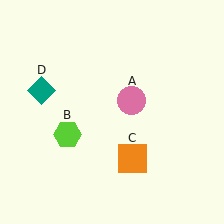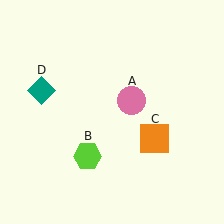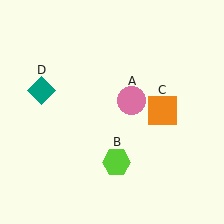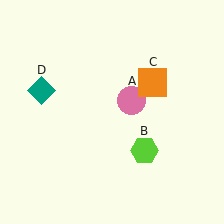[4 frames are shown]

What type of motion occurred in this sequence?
The lime hexagon (object B), orange square (object C) rotated counterclockwise around the center of the scene.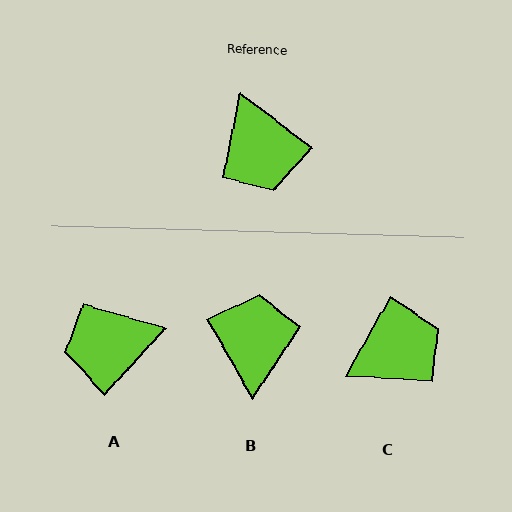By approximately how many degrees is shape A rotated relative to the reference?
Approximately 95 degrees clockwise.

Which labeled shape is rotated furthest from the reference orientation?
B, about 158 degrees away.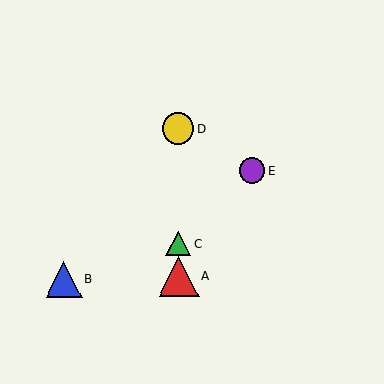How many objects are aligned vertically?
3 objects (A, C, D) are aligned vertically.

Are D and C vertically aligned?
Yes, both are at x≈178.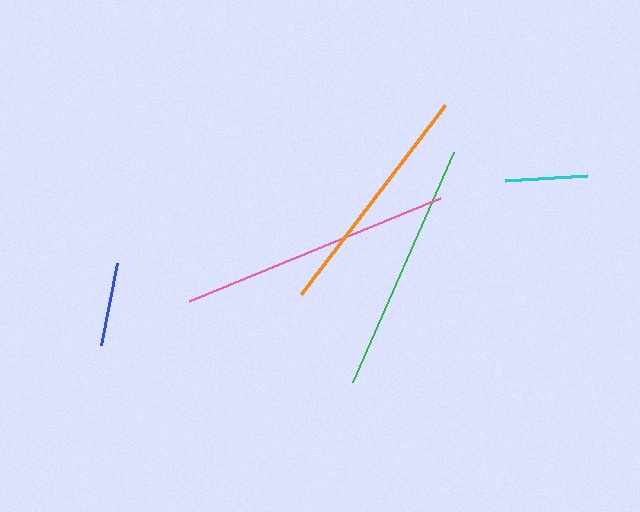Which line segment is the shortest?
The cyan line is the shortest at approximately 83 pixels.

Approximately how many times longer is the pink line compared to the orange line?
The pink line is approximately 1.1 times the length of the orange line.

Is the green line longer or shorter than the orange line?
The green line is longer than the orange line.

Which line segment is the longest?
The pink line is the longest at approximately 271 pixels.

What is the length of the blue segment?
The blue segment is approximately 83 pixels long.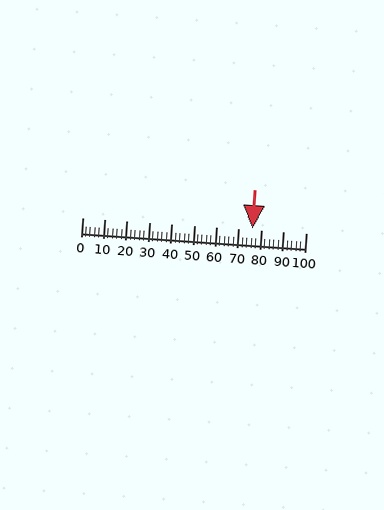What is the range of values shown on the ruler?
The ruler shows values from 0 to 100.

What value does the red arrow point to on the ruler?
The red arrow points to approximately 76.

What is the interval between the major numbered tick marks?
The major tick marks are spaced 10 units apart.